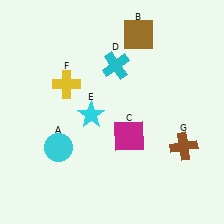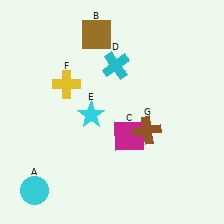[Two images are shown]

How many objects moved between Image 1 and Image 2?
3 objects moved between the two images.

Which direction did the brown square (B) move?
The brown square (B) moved left.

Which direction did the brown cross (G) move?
The brown cross (G) moved left.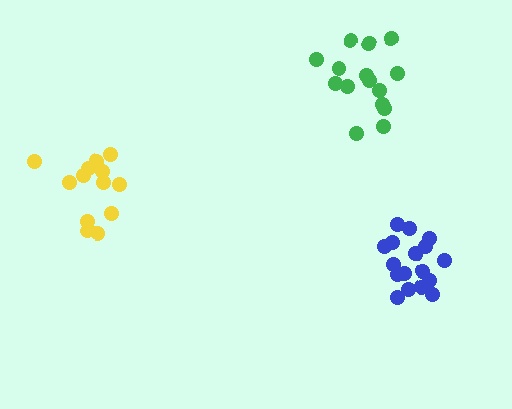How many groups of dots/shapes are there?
There are 3 groups.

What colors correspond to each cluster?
The clusters are colored: yellow, blue, green.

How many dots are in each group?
Group 1: 13 dots, Group 2: 17 dots, Group 3: 15 dots (45 total).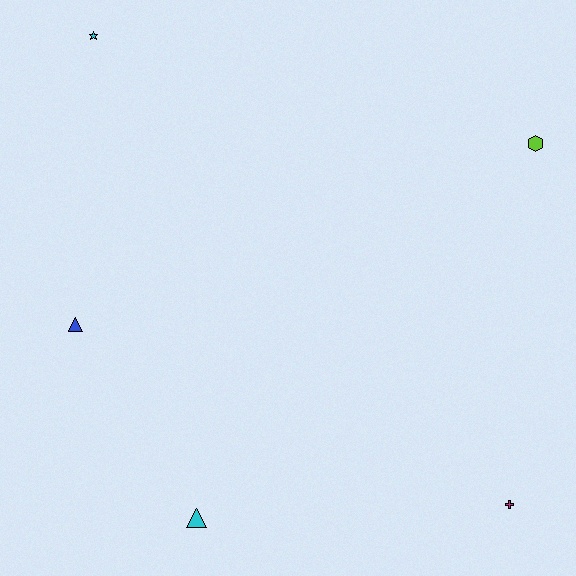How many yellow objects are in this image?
There are no yellow objects.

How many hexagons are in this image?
There is 1 hexagon.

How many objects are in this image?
There are 5 objects.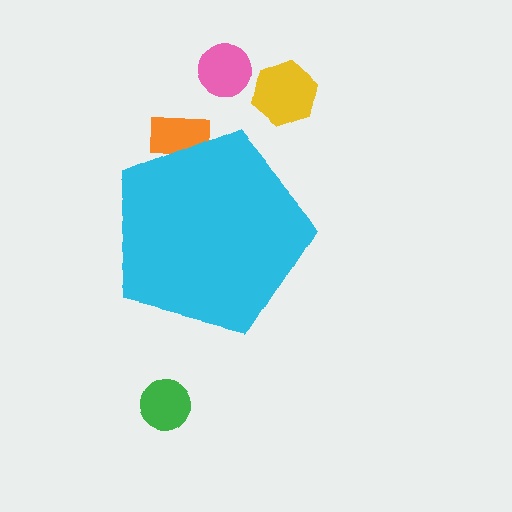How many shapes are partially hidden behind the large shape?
1 shape is partially hidden.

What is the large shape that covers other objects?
A cyan pentagon.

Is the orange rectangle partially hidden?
Yes, the orange rectangle is partially hidden behind the cyan pentagon.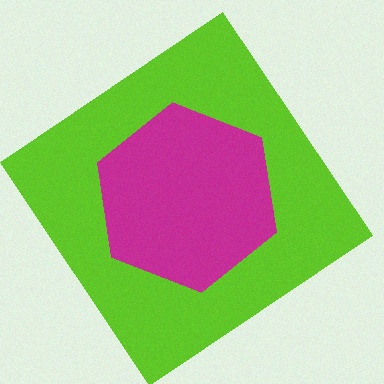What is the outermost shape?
The lime diamond.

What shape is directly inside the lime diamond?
The magenta hexagon.